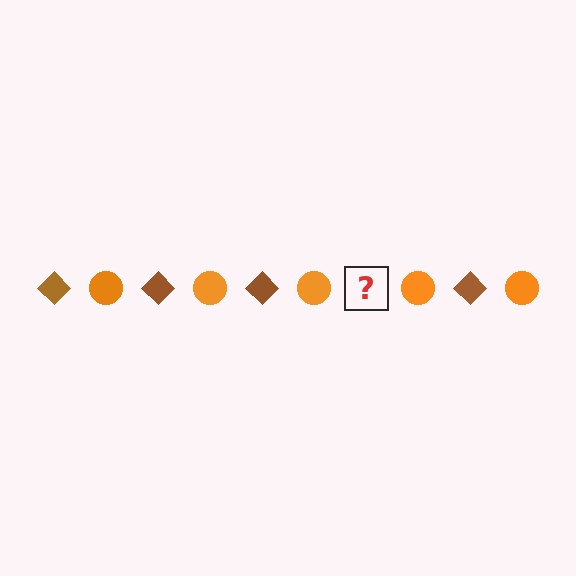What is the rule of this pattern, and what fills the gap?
The rule is that the pattern alternates between brown diamond and orange circle. The gap should be filled with a brown diamond.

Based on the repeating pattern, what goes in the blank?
The blank should be a brown diamond.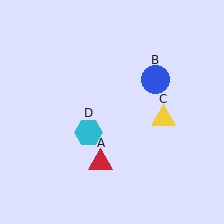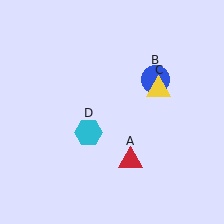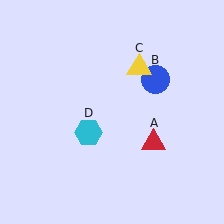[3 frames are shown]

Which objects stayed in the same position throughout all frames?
Blue circle (object B) and cyan hexagon (object D) remained stationary.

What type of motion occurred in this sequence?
The red triangle (object A), yellow triangle (object C) rotated counterclockwise around the center of the scene.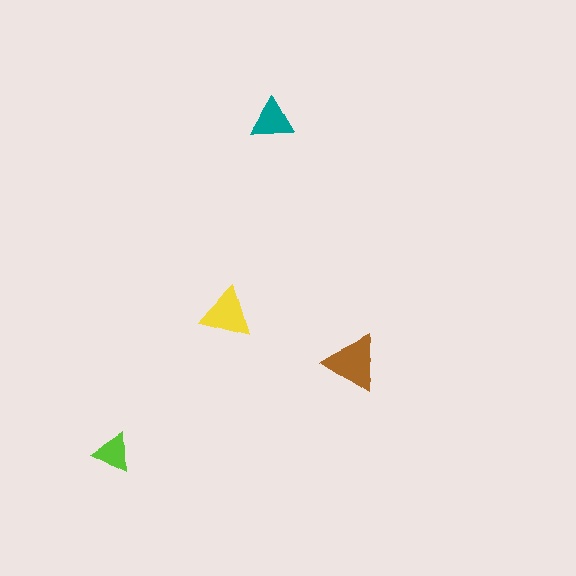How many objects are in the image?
There are 4 objects in the image.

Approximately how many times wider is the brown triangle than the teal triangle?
About 1.5 times wider.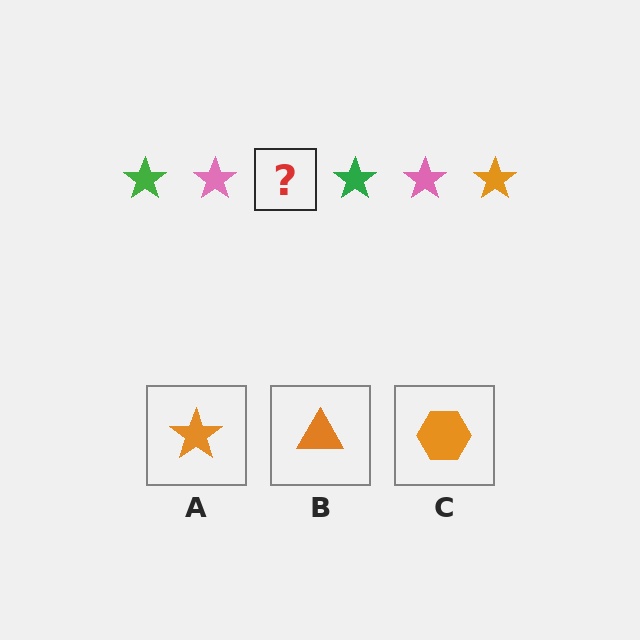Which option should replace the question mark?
Option A.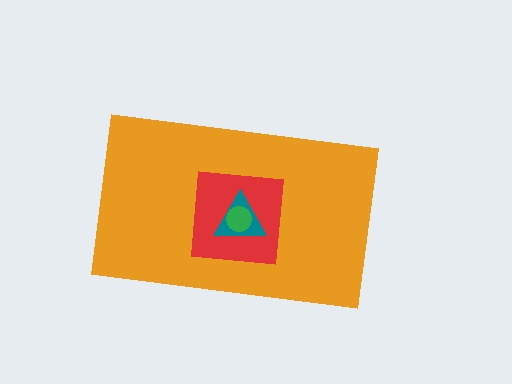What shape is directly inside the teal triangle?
The green circle.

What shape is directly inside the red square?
The teal triangle.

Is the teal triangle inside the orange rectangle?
Yes.